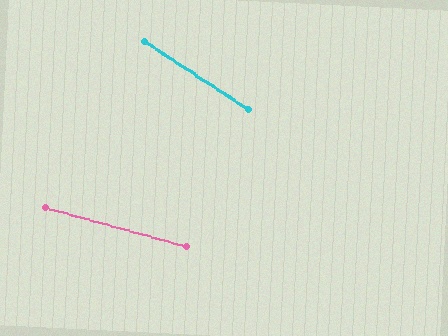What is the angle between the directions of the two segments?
Approximately 18 degrees.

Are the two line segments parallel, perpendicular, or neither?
Neither parallel nor perpendicular — they differ by about 18°.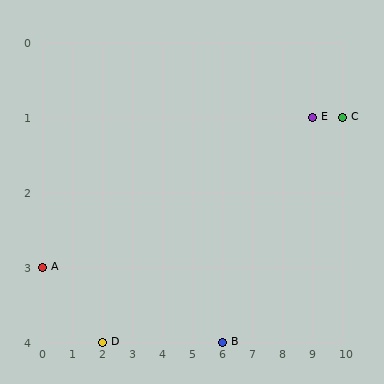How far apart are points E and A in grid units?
Points E and A are 9 columns and 2 rows apart (about 9.2 grid units diagonally).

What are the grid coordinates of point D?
Point D is at grid coordinates (2, 4).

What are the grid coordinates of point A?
Point A is at grid coordinates (0, 3).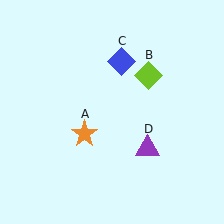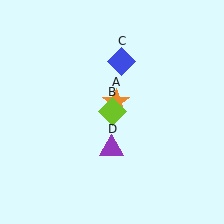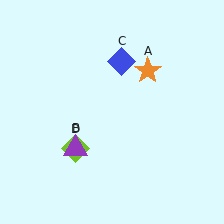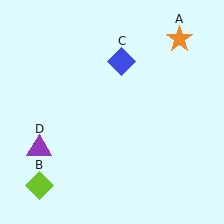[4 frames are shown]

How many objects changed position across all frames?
3 objects changed position: orange star (object A), lime diamond (object B), purple triangle (object D).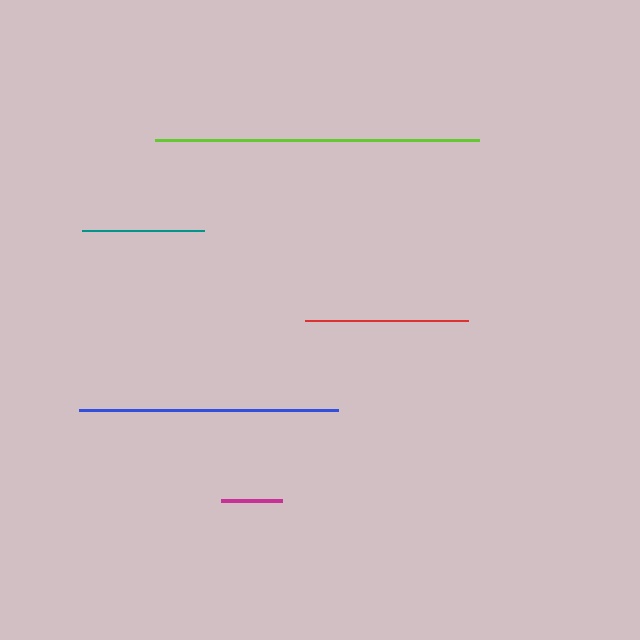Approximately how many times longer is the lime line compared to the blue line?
The lime line is approximately 1.3 times the length of the blue line.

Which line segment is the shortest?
The magenta line is the shortest at approximately 61 pixels.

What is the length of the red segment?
The red segment is approximately 163 pixels long.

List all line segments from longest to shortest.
From longest to shortest: lime, blue, red, teal, magenta.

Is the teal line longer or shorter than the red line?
The red line is longer than the teal line.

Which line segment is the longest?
The lime line is the longest at approximately 324 pixels.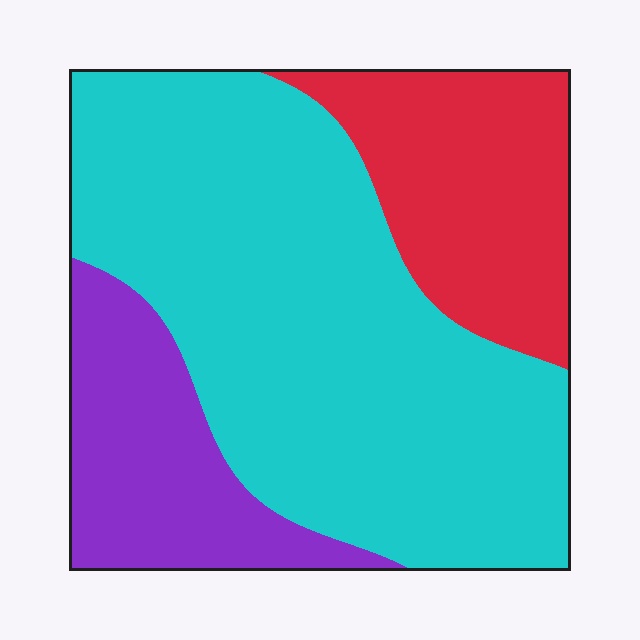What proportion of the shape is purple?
Purple takes up less than a quarter of the shape.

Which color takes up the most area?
Cyan, at roughly 60%.